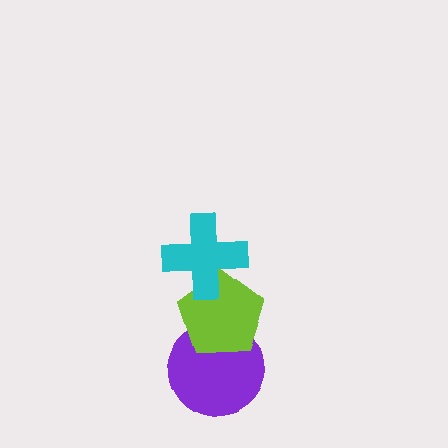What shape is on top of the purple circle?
The lime pentagon is on top of the purple circle.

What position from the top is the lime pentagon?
The lime pentagon is 2nd from the top.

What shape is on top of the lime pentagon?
The cyan cross is on top of the lime pentagon.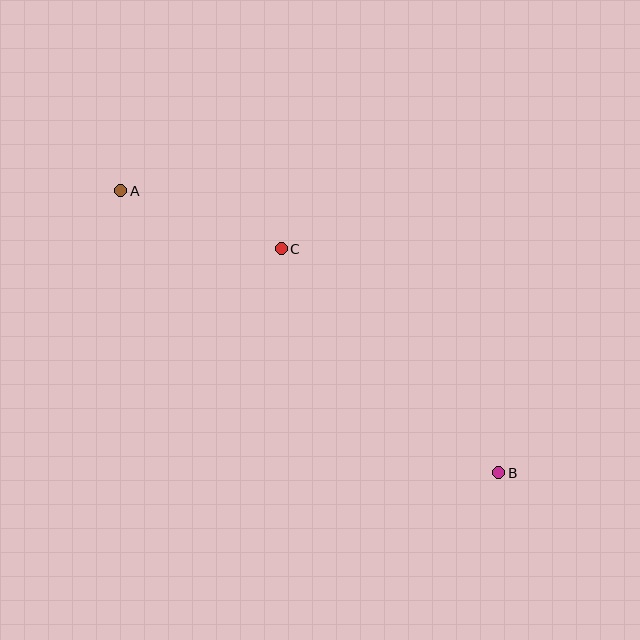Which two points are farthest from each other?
Points A and B are farthest from each other.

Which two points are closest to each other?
Points A and C are closest to each other.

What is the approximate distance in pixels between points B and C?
The distance between B and C is approximately 312 pixels.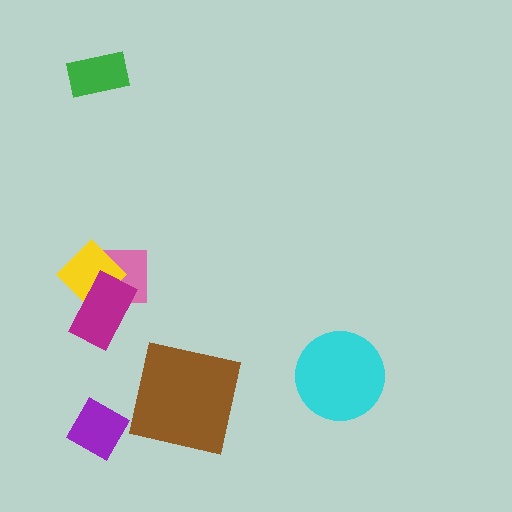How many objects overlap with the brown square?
0 objects overlap with the brown square.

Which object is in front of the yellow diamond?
The magenta rectangle is in front of the yellow diamond.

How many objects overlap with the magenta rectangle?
2 objects overlap with the magenta rectangle.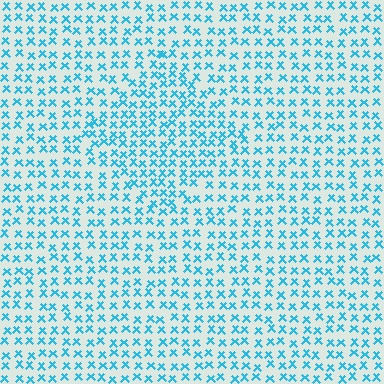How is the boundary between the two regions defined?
The boundary is defined by a change in element density (approximately 1.5x ratio). All elements are the same color, size, and shape.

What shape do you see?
I see a diamond.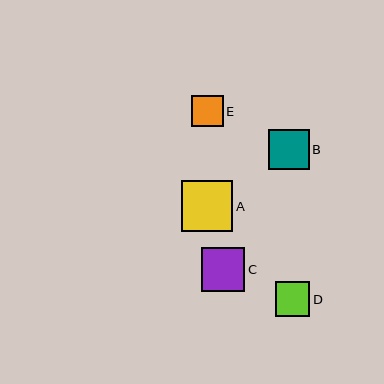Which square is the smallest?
Square E is the smallest with a size of approximately 31 pixels.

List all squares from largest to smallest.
From largest to smallest: A, C, B, D, E.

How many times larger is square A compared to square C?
Square A is approximately 1.2 times the size of square C.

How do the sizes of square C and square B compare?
Square C and square B are approximately the same size.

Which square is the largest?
Square A is the largest with a size of approximately 51 pixels.